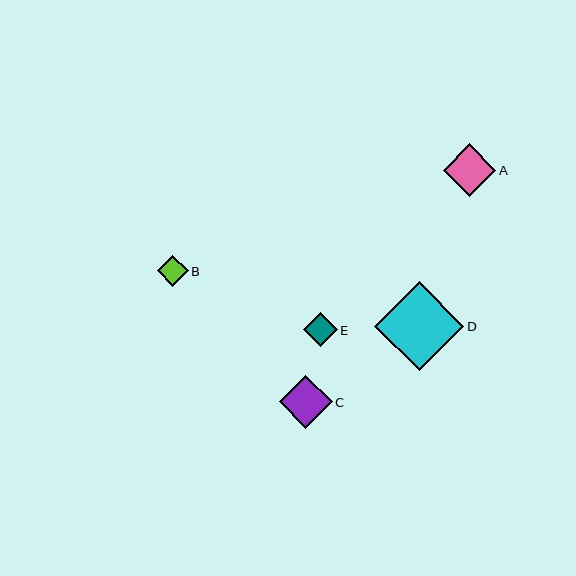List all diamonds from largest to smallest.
From largest to smallest: D, C, A, E, B.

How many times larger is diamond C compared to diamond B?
Diamond C is approximately 1.7 times the size of diamond B.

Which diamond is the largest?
Diamond D is the largest with a size of approximately 89 pixels.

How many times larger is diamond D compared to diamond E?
Diamond D is approximately 2.7 times the size of diamond E.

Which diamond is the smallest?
Diamond B is the smallest with a size of approximately 31 pixels.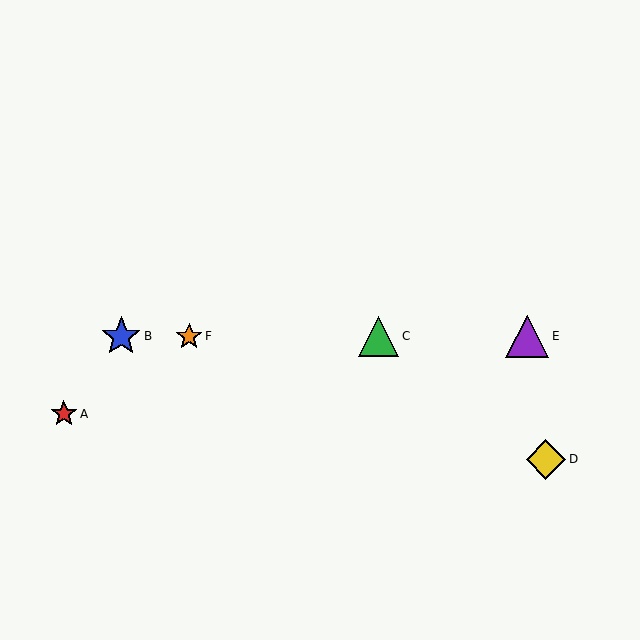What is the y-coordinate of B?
Object B is at y≈336.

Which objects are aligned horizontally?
Objects B, C, E, F are aligned horizontally.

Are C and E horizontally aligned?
Yes, both are at y≈336.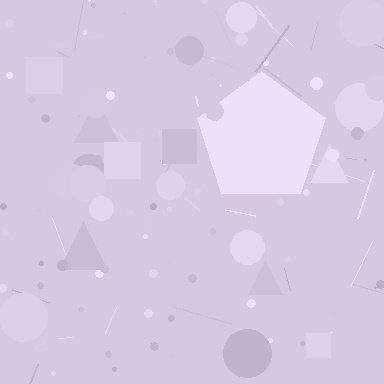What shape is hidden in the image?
A pentagon is hidden in the image.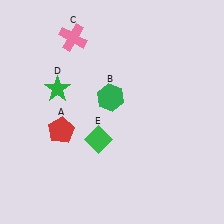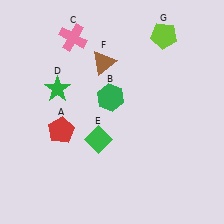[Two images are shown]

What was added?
A brown triangle (F), a lime pentagon (G) were added in Image 2.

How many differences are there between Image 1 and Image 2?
There are 2 differences between the two images.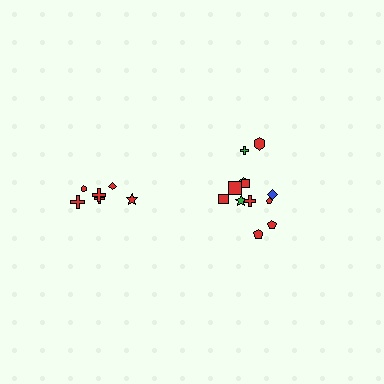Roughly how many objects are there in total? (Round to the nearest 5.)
Roughly 20 objects in total.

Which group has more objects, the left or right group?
The right group.